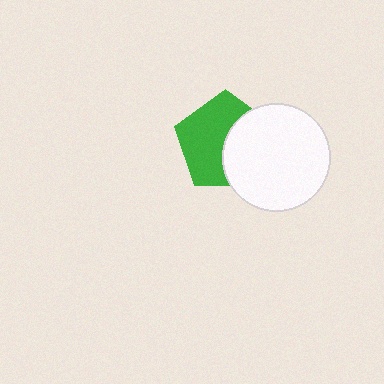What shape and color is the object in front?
The object in front is a white circle.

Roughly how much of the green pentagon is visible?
About half of it is visible (roughly 57%).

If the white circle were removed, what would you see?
You would see the complete green pentagon.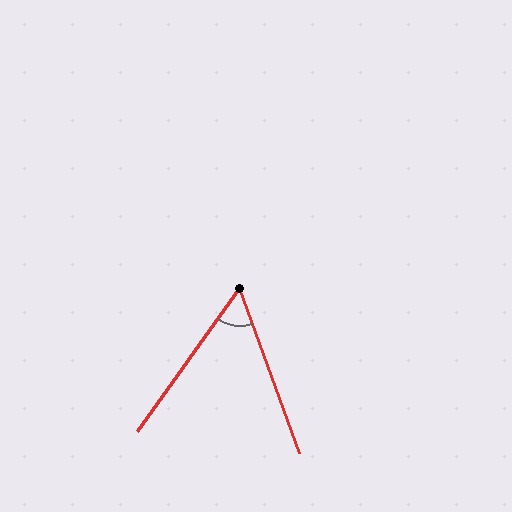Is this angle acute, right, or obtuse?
It is acute.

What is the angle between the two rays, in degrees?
Approximately 56 degrees.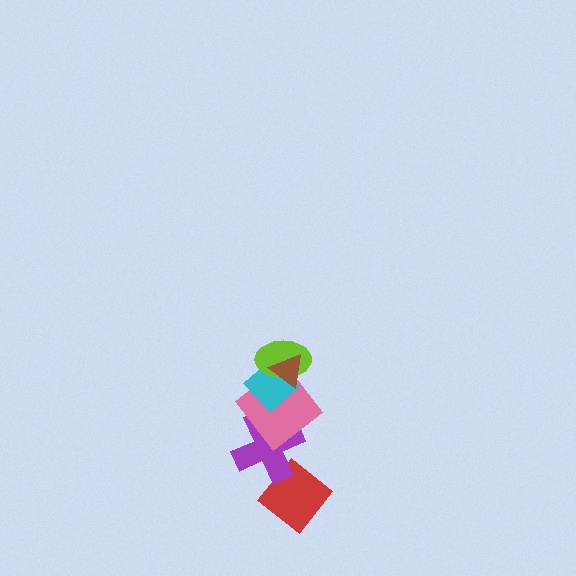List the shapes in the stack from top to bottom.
From top to bottom: the brown triangle, the lime ellipse, the cyan diamond, the pink diamond, the purple cross, the red diamond.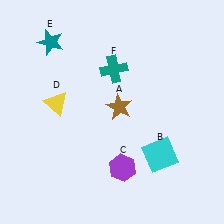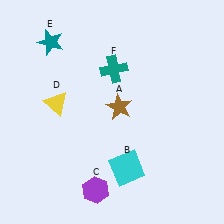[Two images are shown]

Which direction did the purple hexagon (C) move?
The purple hexagon (C) moved left.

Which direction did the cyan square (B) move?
The cyan square (B) moved left.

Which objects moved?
The objects that moved are: the cyan square (B), the purple hexagon (C).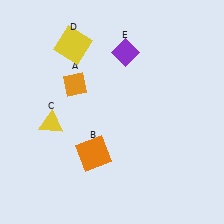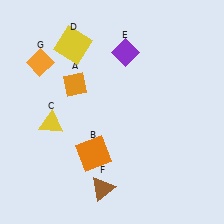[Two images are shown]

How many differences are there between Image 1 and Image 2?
There are 2 differences between the two images.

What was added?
A brown triangle (F), an orange diamond (G) were added in Image 2.